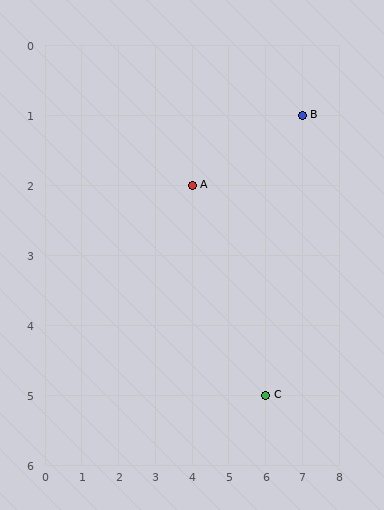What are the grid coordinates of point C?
Point C is at grid coordinates (6, 5).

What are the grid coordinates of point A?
Point A is at grid coordinates (4, 2).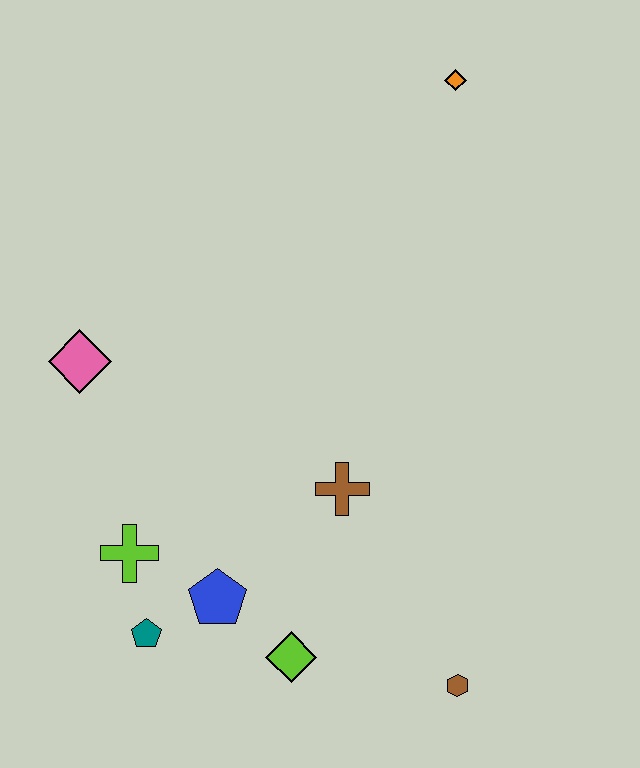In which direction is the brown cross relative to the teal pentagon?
The brown cross is to the right of the teal pentagon.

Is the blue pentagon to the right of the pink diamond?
Yes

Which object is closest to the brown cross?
The blue pentagon is closest to the brown cross.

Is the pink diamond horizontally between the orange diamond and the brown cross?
No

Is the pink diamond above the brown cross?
Yes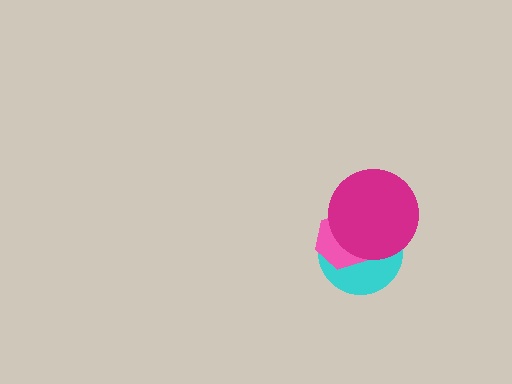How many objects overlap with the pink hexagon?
2 objects overlap with the pink hexagon.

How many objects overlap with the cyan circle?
2 objects overlap with the cyan circle.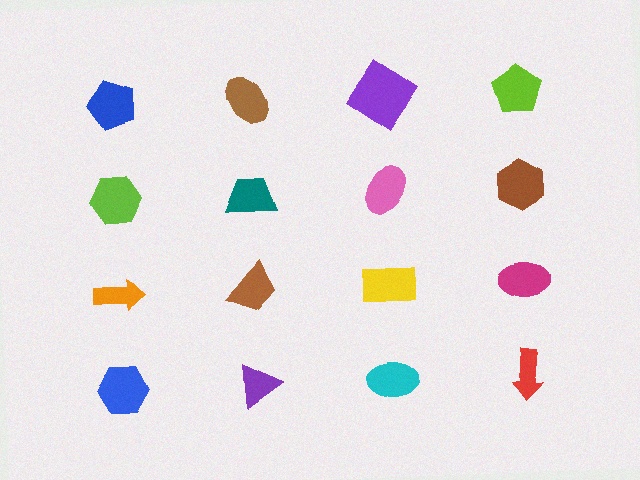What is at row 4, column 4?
A red arrow.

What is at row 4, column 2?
A purple triangle.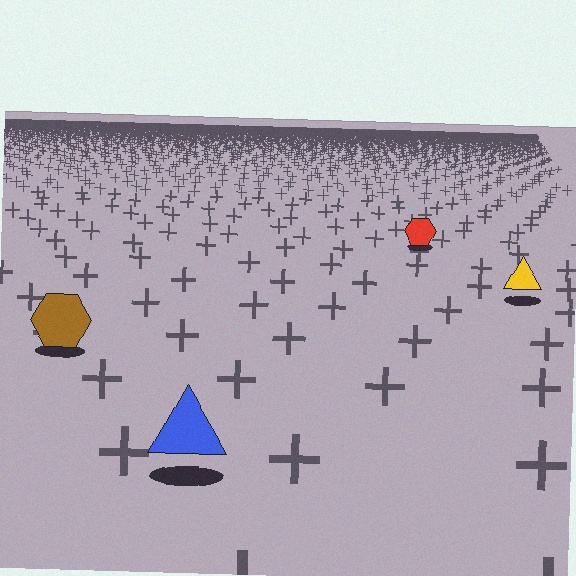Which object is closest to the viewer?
The blue triangle is closest. The texture marks near it are larger and more spread out.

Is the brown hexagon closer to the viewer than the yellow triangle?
Yes. The brown hexagon is closer — you can tell from the texture gradient: the ground texture is coarser near it.